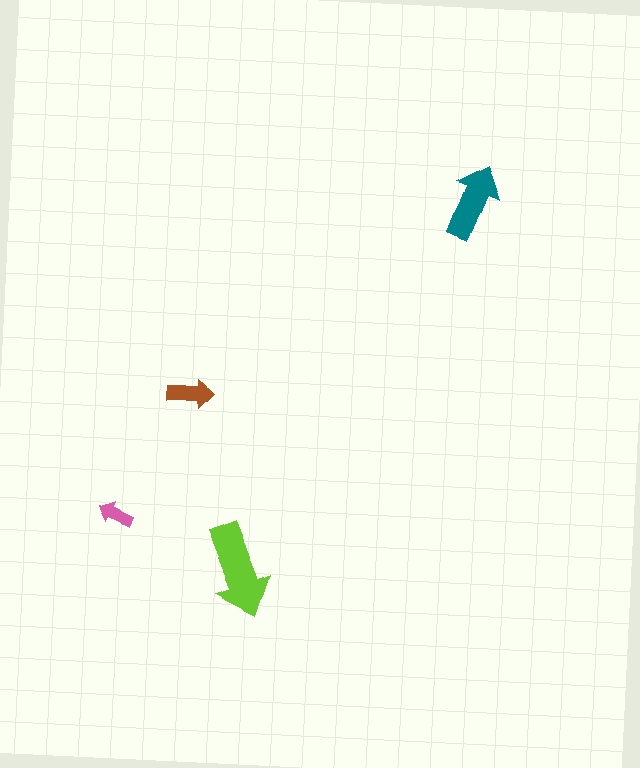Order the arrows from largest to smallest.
the lime one, the teal one, the brown one, the pink one.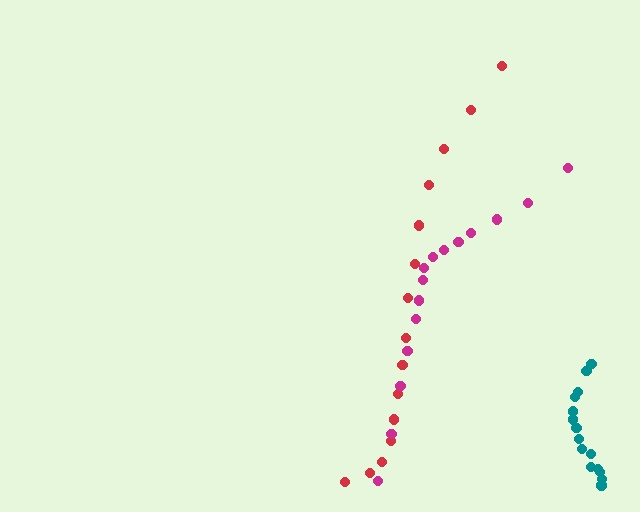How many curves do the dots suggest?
There are 3 distinct paths.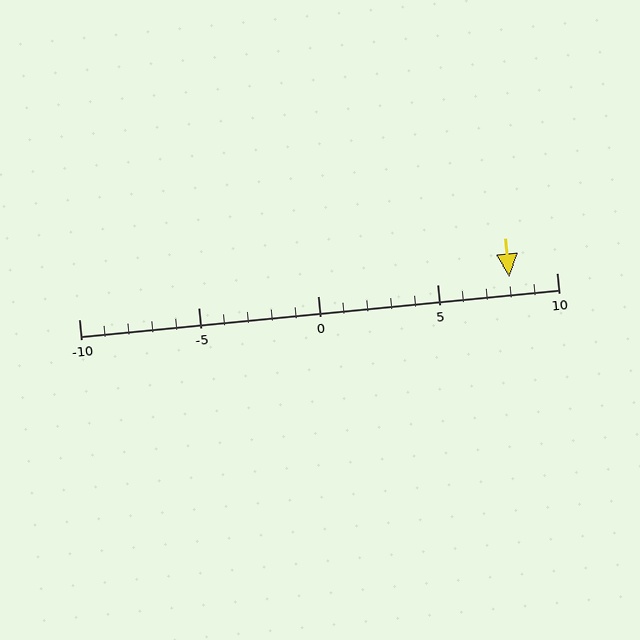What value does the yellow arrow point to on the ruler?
The yellow arrow points to approximately 8.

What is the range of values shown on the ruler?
The ruler shows values from -10 to 10.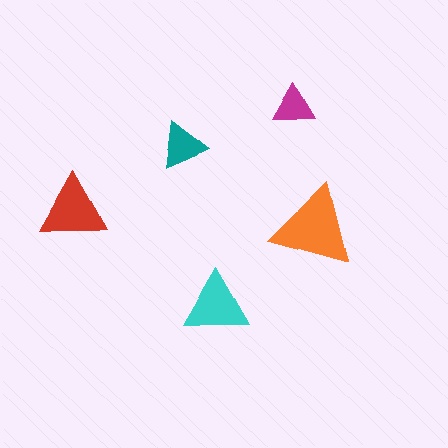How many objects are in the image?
There are 5 objects in the image.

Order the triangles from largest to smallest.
the orange one, the red one, the cyan one, the teal one, the magenta one.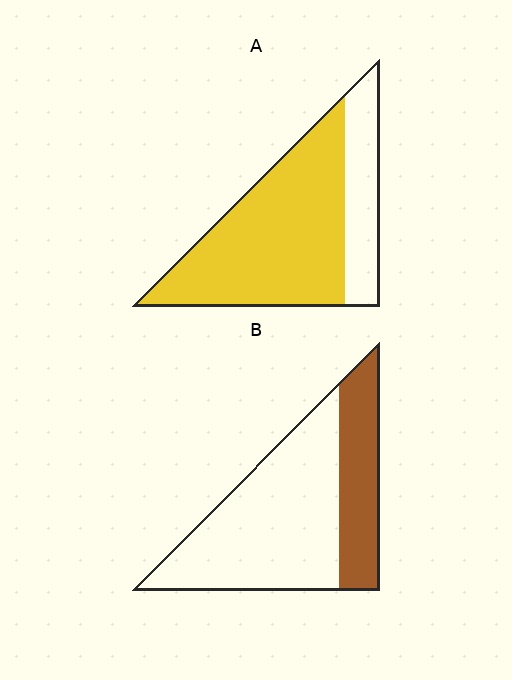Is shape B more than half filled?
No.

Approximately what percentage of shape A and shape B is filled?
A is approximately 75% and B is approximately 30%.